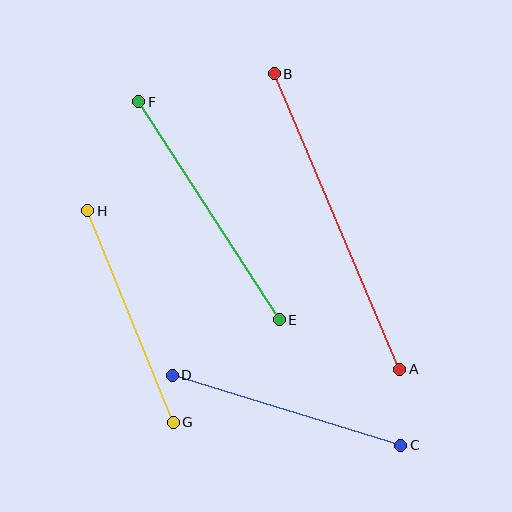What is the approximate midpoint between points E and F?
The midpoint is at approximately (209, 211) pixels.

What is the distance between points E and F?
The distance is approximately 259 pixels.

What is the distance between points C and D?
The distance is approximately 239 pixels.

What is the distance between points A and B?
The distance is approximately 321 pixels.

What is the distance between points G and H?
The distance is approximately 228 pixels.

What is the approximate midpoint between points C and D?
The midpoint is at approximately (286, 410) pixels.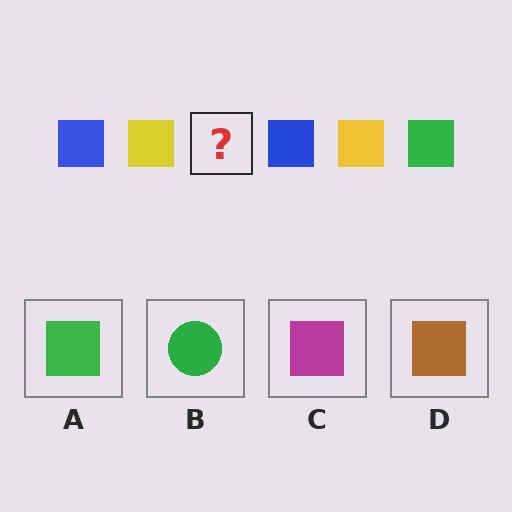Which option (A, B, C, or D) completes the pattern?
A.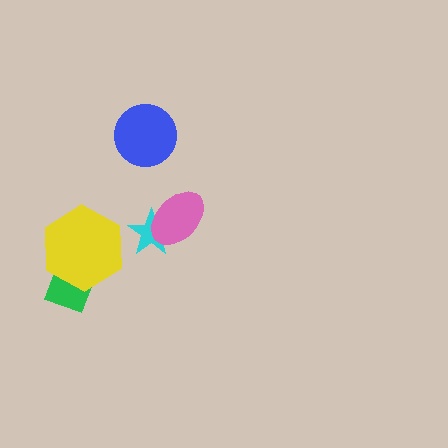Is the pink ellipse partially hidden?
No, no other shape covers it.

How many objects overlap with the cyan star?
1 object overlaps with the cyan star.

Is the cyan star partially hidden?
Yes, it is partially covered by another shape.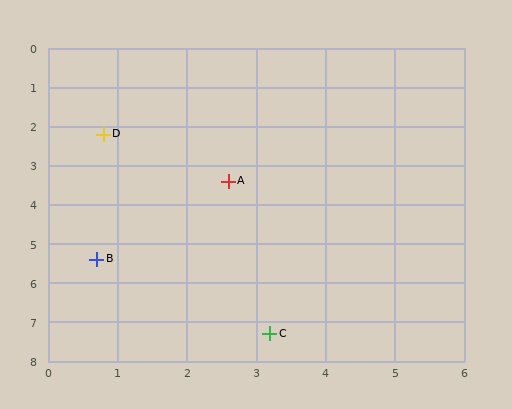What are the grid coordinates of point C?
Point C is at approximately (3.2, 7.3).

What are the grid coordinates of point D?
Point D is at approximately (0.8, 2.2).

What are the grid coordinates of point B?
Point B is at approximately (0.7, 5.4).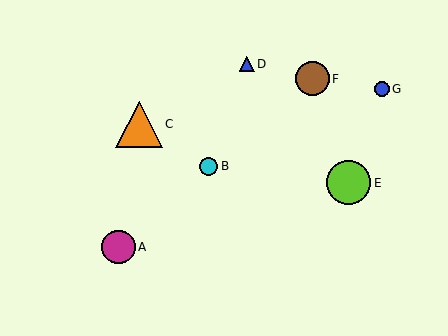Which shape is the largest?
The orange triangle (labeled C) is the largest.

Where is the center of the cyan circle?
The center of the cyan circle is at (209, 166).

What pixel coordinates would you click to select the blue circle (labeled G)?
Click at (382, 89) to select the blue circle G.